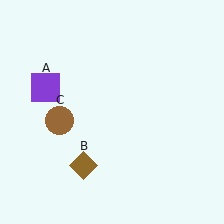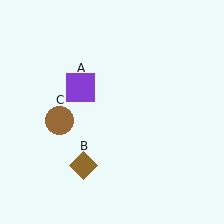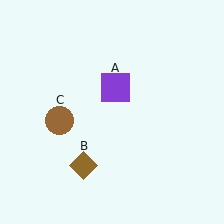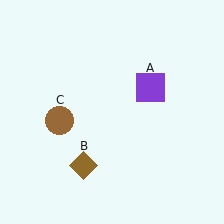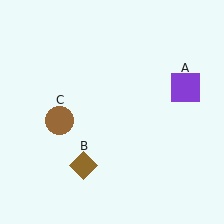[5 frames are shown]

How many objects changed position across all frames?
1 object changed position: purple square (object A).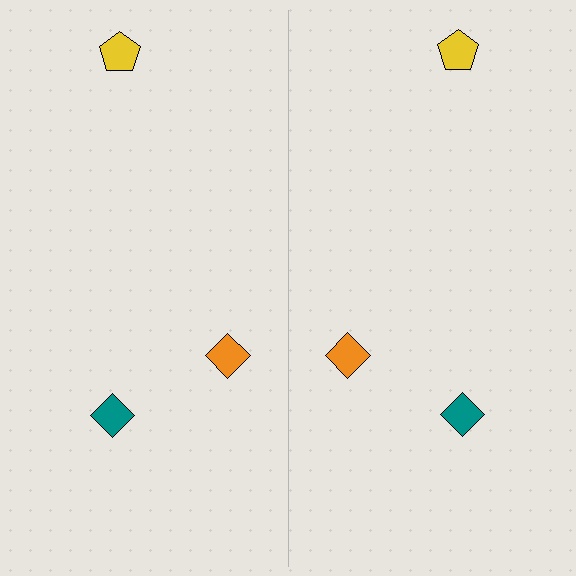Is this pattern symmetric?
Yes, this pattern has bilateral (reflection) symmetry.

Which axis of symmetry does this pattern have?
The pattern has a vertical axis of symmetry running through the center of the image.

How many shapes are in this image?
There are 6 shapes in this image.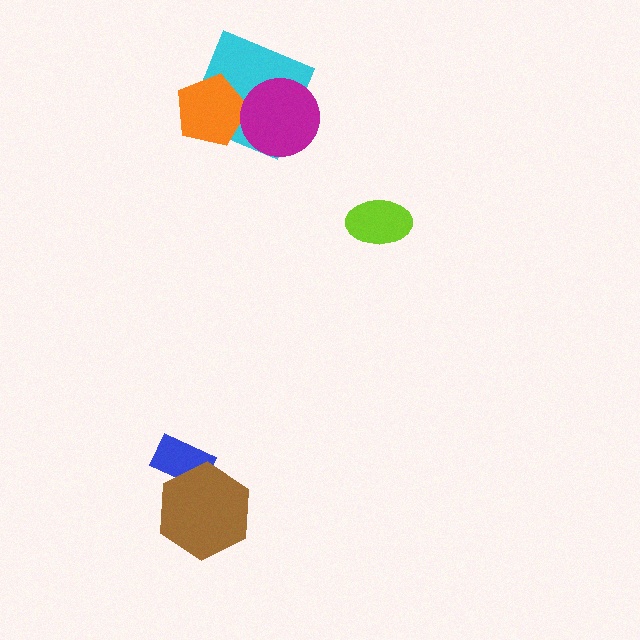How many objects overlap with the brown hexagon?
1 object overlaps with the brown hexagon.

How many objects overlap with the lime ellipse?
0 objects overlap with the lime ellipse.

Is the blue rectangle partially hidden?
Yes, it is partially covered by another shape.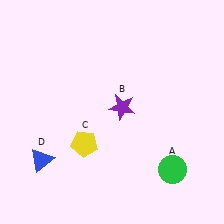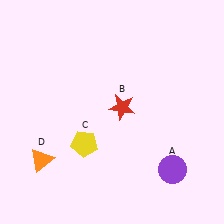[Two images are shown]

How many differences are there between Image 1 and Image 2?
There are 3 differences between the two images.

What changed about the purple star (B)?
In Image 1, B is purple. In Image 2, it changed to red.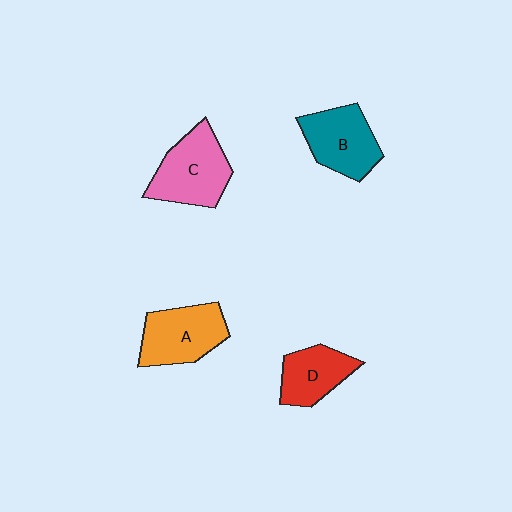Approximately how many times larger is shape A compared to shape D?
Approximately 1.3 times.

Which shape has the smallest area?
Shape D (red).